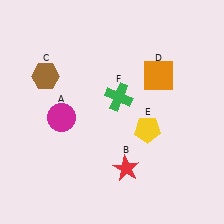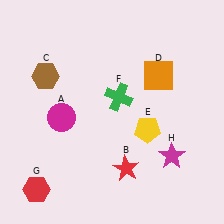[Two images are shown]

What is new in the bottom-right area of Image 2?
A magenta star (H) was added in the bottom-right area of Image 2.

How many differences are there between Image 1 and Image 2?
There are 2 differences between the two images.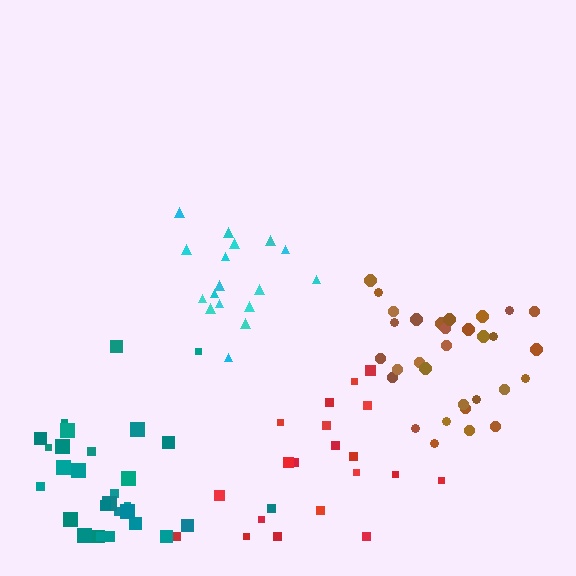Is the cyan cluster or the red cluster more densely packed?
Cyan.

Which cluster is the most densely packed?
Brown.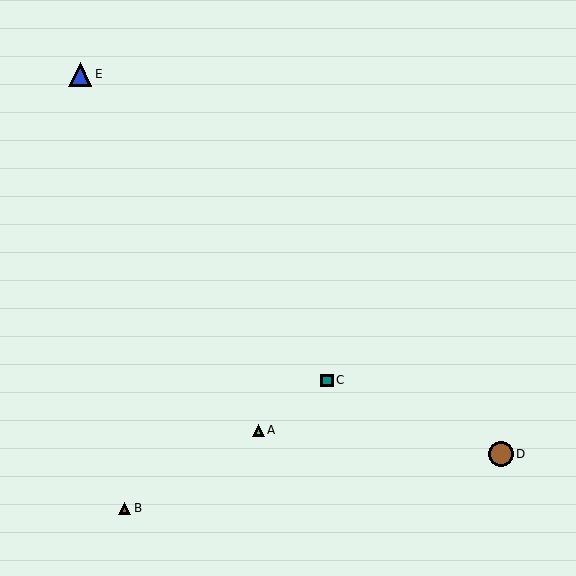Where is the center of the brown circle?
The center of the brown circle is at (501, 454).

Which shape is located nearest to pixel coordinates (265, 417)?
The lime triangle (labeled A) at (258, 430) is nearest to that location.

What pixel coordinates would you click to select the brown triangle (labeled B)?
Click at (125, 508) to select the brown triangle B.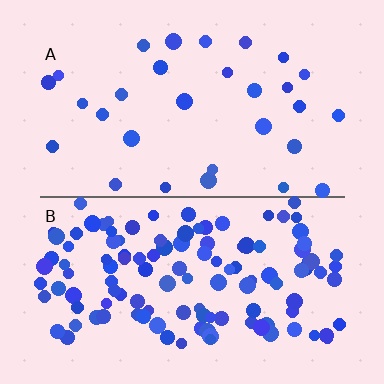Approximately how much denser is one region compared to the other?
Approximately 4.0× — region B over region A.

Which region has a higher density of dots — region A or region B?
B (the bottom).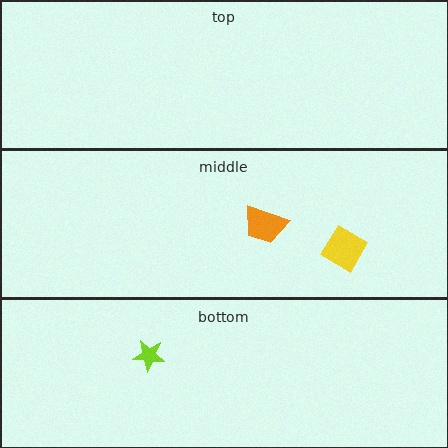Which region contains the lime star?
The bottom region.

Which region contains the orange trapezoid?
The middle region.